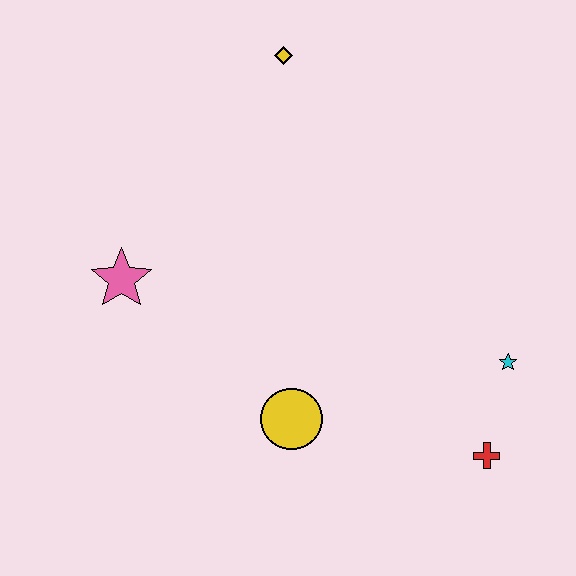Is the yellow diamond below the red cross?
No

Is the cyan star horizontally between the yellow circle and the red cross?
No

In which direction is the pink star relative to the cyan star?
The pink star is to the left of the cyan star.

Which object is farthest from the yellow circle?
The yellow diamond is farthest from the yellow circle.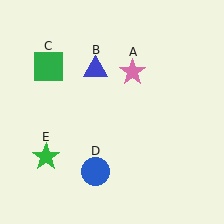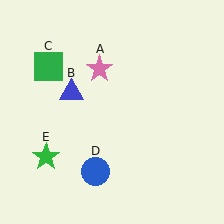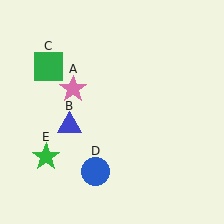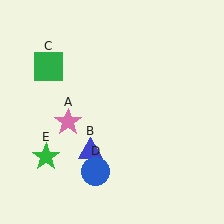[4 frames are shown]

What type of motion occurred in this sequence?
The pink star (object A), blue triangle (object B) rotated counterclockwise around the center of the scene.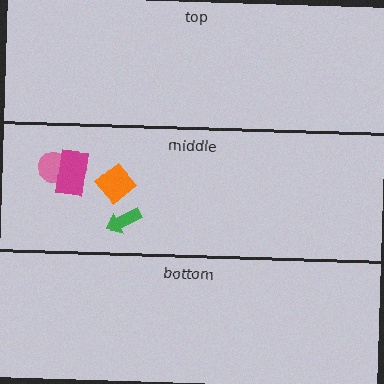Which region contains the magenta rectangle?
The middle region.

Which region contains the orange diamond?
The middle region.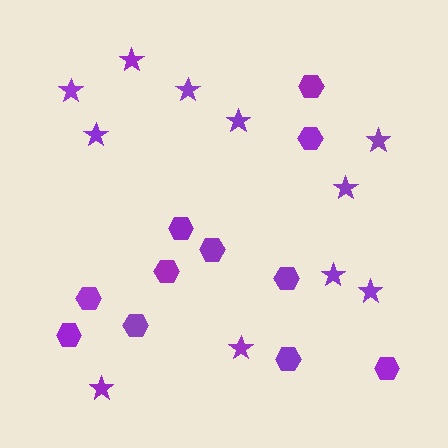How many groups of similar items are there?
There are 2 groups: one group of hexagons (11) and one group of stars (11).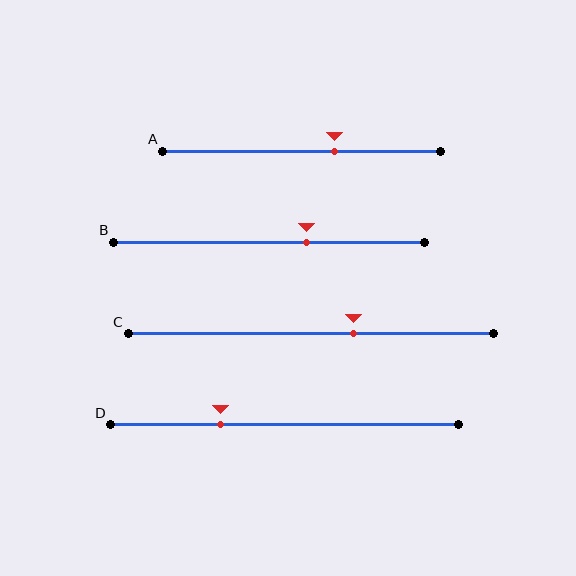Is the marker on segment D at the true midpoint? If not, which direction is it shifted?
No, the marker on segment D is shifted to the left by about 18% of the segment length.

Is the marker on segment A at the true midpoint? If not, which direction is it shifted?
No, the marker on segment A is shifted to the right by about 12% of the segment length.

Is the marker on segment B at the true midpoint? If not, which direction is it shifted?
No, the marker on segment B is shifted to the right by about 12% of the segment length.